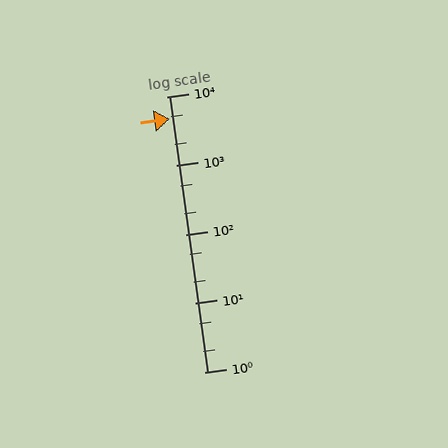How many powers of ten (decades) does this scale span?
The scale spans 4 decades, from 1 to 10000.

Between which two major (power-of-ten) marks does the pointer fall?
The pointer is between 1000 and 10000.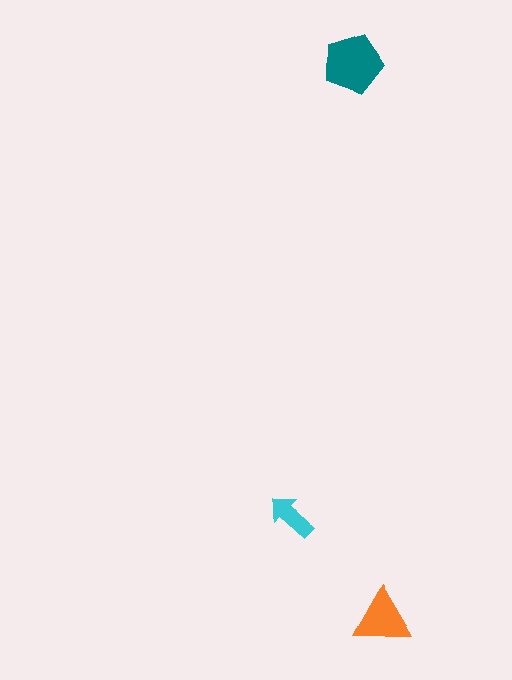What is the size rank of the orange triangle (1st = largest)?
2nd.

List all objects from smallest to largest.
The cyan arrow, the orange triangle, the teal pentagon.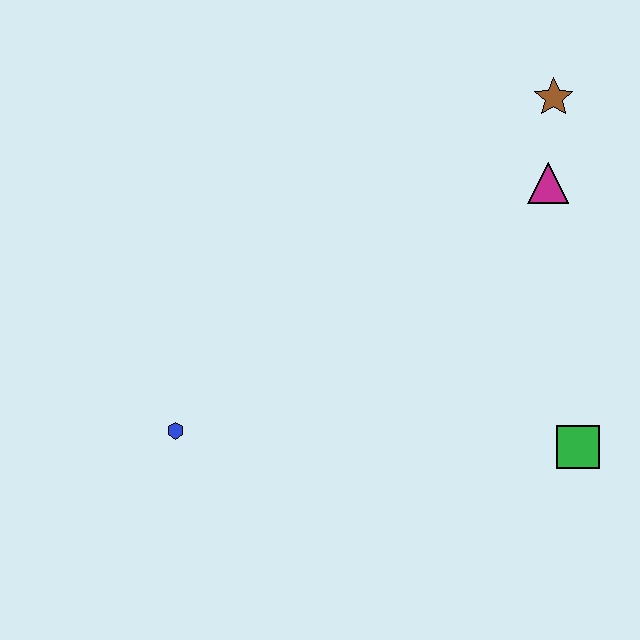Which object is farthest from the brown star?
The blue hexagon is farthest from the brown star.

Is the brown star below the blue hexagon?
No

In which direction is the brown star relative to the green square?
The brown star is above the green square.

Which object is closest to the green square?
The magenta triangle is closest to the green square.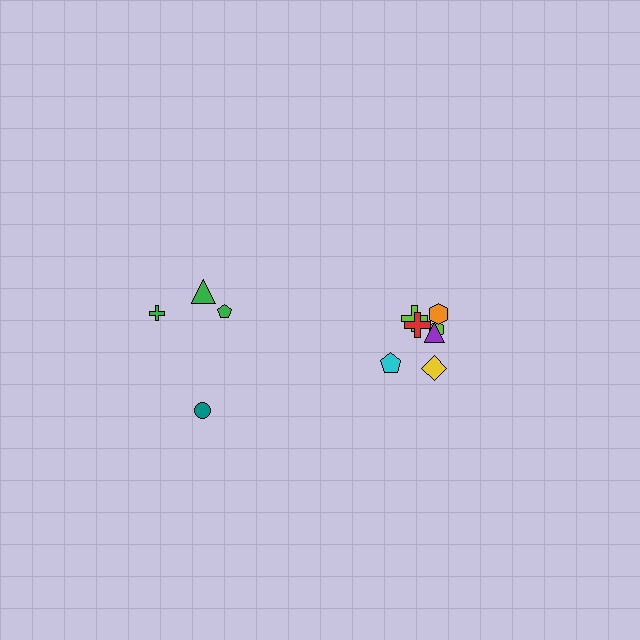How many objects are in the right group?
There are 7 objects.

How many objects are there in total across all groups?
There are 11 objects.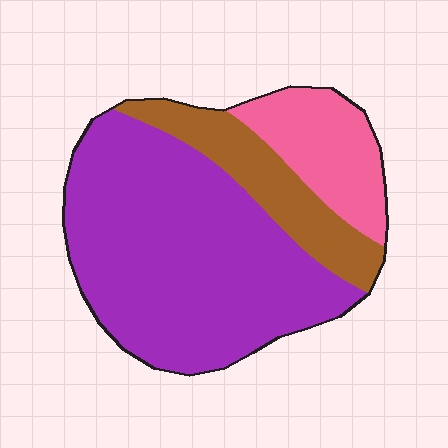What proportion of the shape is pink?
Pink takes up between a sixth and a third of the shape.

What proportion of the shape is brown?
Brown takes up between a sixth and a third of the shape.